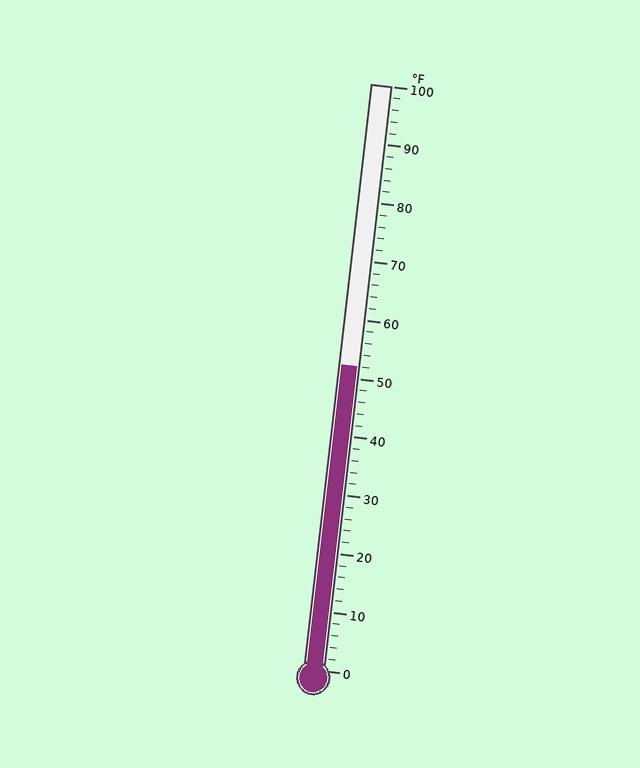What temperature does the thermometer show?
The thermometer shows approximately 52°F.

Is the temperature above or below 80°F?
The temperature is below 80°F.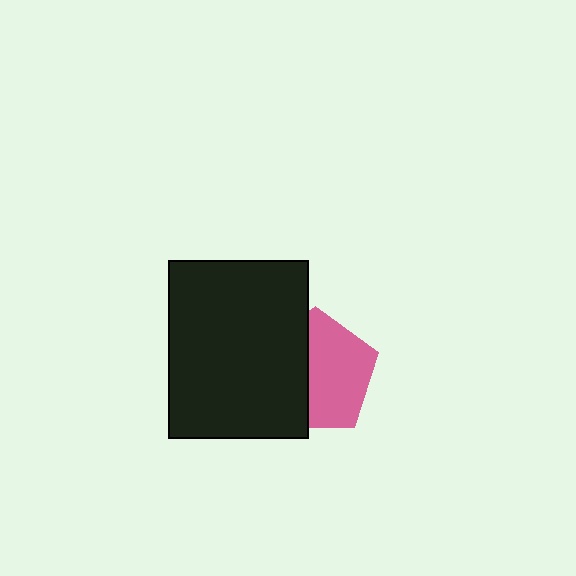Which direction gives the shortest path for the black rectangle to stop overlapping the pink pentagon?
Moving left gives the shortest separation.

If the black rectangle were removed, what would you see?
You would see the complete pink pentagon.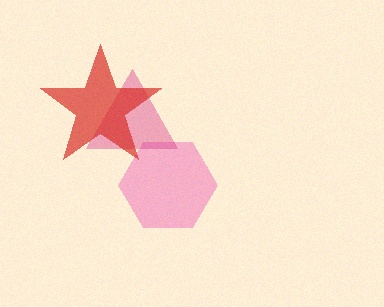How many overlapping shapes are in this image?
There are 3 overlapping shapes in the image.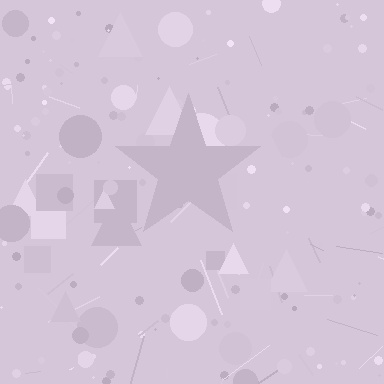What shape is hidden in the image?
A star is hidden in the image.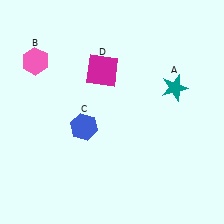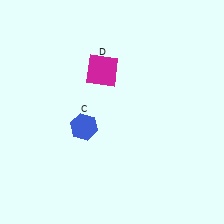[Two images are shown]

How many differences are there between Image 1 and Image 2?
There are 2 differences between the two images.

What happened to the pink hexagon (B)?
The pink hexagon (B) was removed in Image 2. It was in the top-left area of Image 1.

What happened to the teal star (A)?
The teal star (A) was removed in Image 2. It was in the top-right area of Image 1.